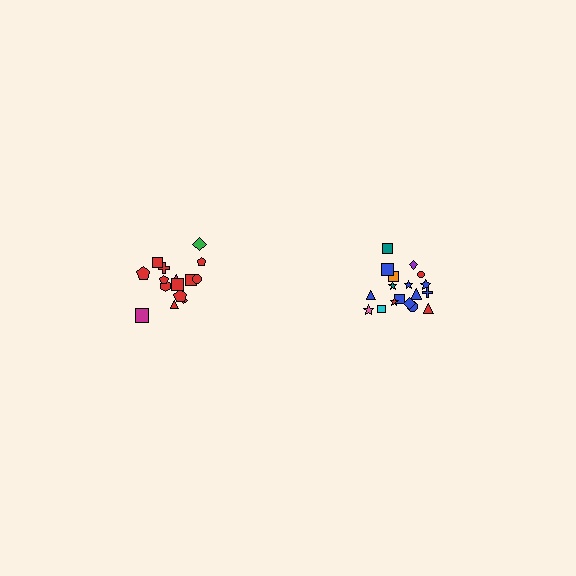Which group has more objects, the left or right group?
The right group.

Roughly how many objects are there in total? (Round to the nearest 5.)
Roughly 35 objects in total.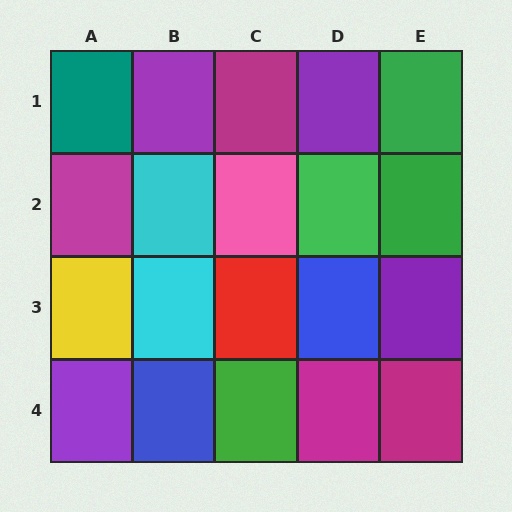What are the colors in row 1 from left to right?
Teal, purple, magenta, purple, green.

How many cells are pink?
1 cell is pink.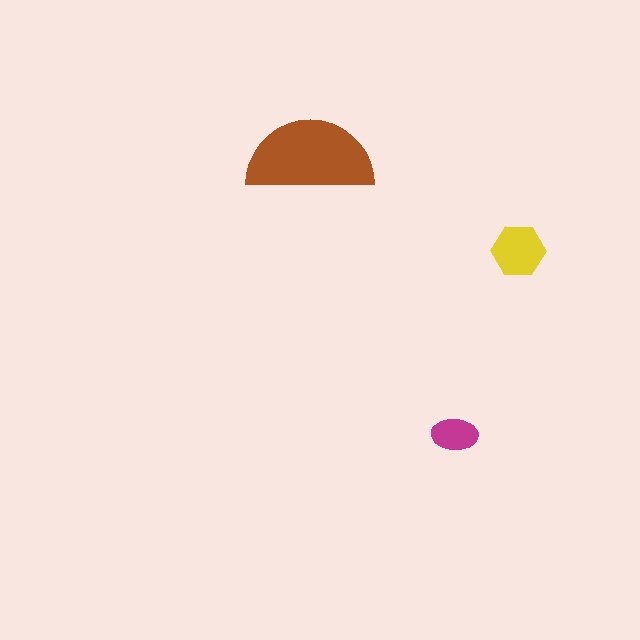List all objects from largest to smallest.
The brown semicircle, the yellow hexagon, the magenta ellipse.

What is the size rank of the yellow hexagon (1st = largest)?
2nd.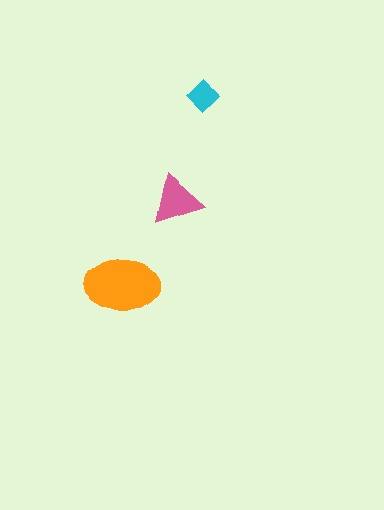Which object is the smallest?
The cyan diamond.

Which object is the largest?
The orange ellipse.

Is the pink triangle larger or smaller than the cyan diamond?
Larger.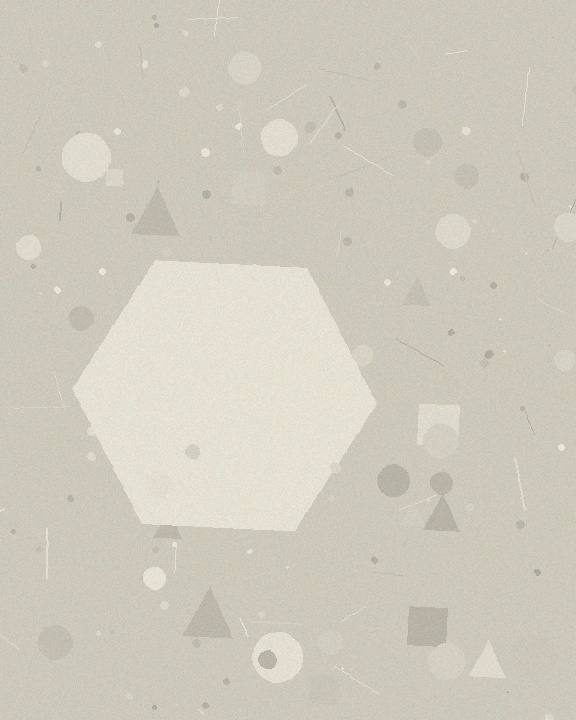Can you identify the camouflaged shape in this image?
The camouflaged shape is a hexagon.